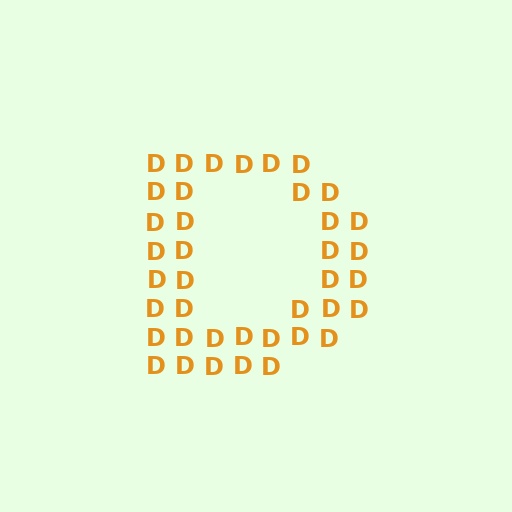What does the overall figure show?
The overall figure shows the letter D.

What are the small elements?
The small elements are letter D's.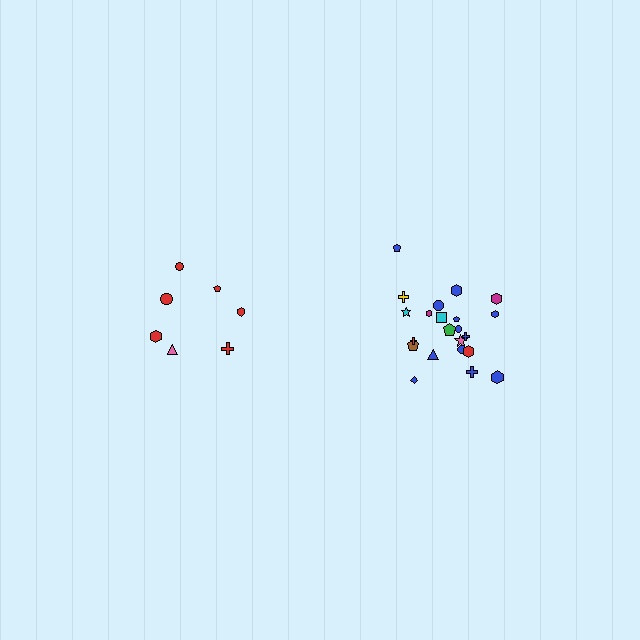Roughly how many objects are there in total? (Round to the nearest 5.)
Roughly 30 objects in total.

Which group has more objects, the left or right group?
The right group.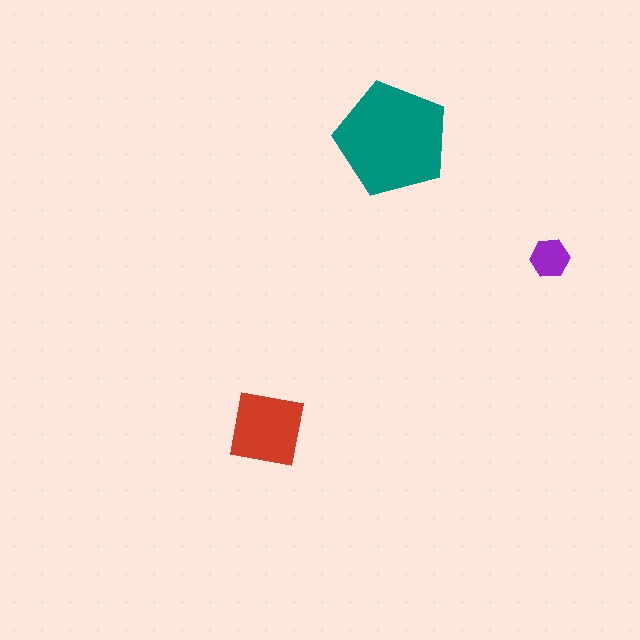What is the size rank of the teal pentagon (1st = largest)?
1st.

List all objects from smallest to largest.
The purple hexagon, the red square, the teal pentagon.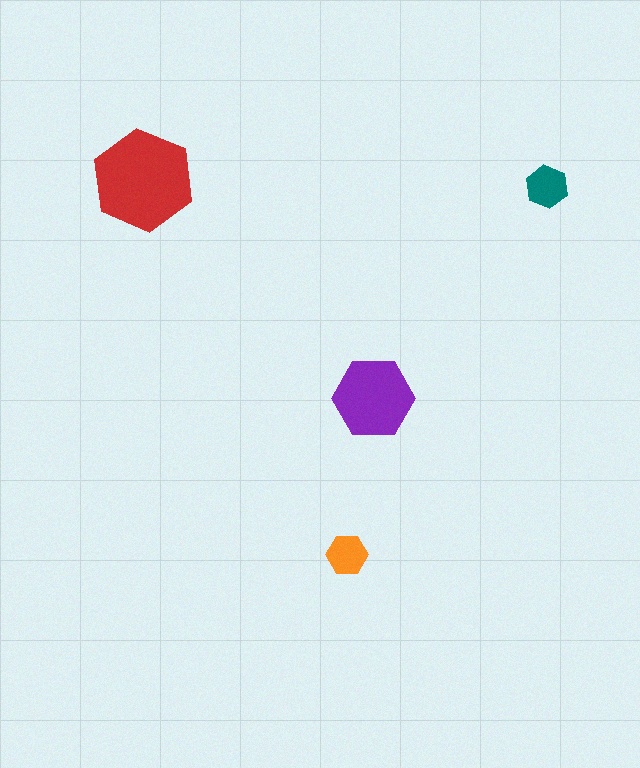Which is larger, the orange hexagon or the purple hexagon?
The purple one.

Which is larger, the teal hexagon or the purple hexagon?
The purple one.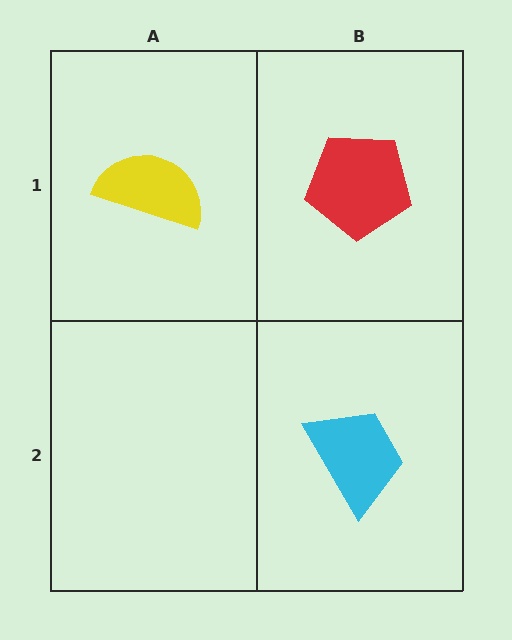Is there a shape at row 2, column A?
No, that cell is empty.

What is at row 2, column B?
A cyan trapezoid.